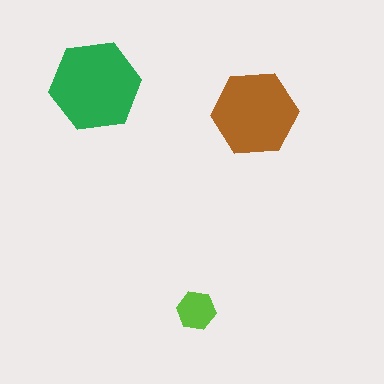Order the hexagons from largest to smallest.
the green one, the brown one, the lime one.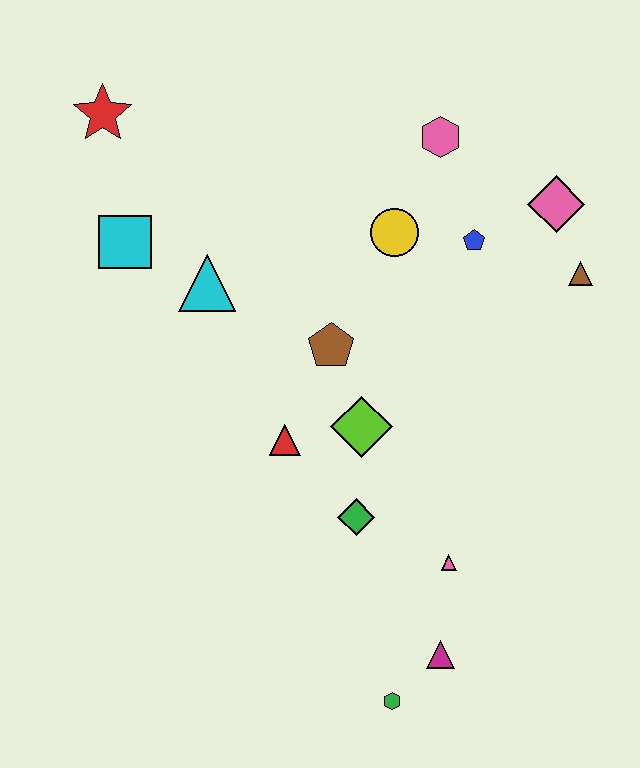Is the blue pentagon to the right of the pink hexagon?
Yes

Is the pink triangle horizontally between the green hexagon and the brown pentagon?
No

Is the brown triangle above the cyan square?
No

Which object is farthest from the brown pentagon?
The green hexagon is farthest from the brown pentagon.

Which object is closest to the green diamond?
The lime diamond is closest to the green diamond.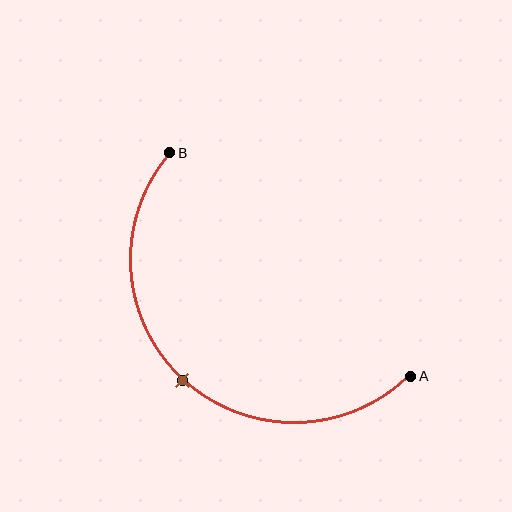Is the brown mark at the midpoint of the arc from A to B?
Yes. The brown mark lies on the arc at equal arc-length from both A and B — it is the arc midpoint.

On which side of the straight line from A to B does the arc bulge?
The arc bulges below and to the left of the straight line connecting A and B.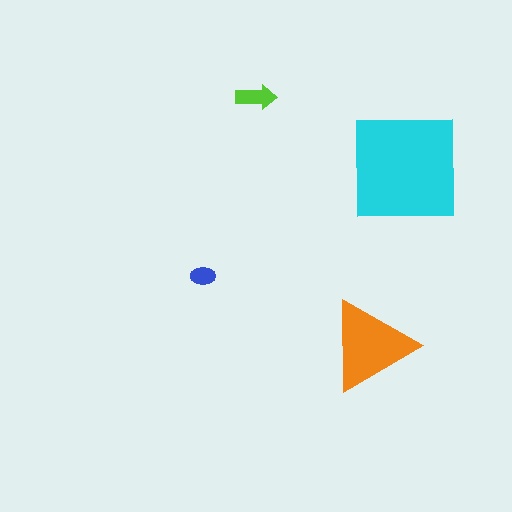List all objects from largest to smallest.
The cyan square, the orange triangle, the lime arrow, the blue ellipse.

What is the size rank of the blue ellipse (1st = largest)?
4th.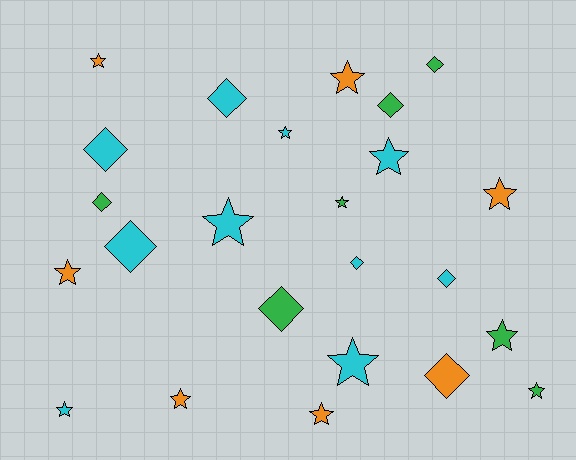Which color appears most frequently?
Cyan, with 10 objects.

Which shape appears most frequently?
Star, with 14 objects.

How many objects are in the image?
There are 24 objects.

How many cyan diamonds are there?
There are 5 cyan diamonds.